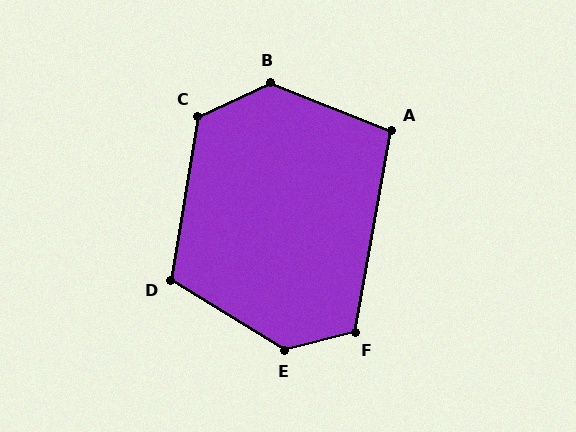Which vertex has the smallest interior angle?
A, at approximately 101 degrees.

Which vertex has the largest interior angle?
E, at approximately 134 degrees.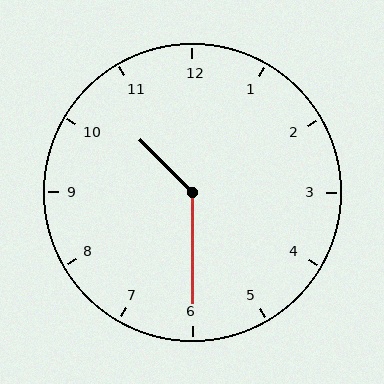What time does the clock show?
10:30.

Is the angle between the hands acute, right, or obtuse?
It is obtuse.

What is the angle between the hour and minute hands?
Approximately 135 degrees.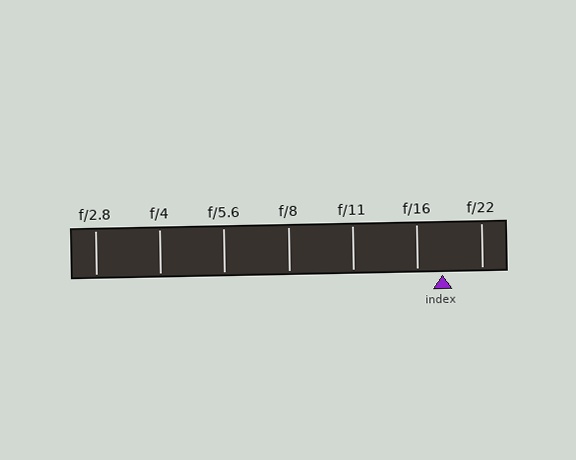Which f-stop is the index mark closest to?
The index mark is closest to f/16.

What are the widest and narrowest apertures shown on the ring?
The widest aperture shown is f/2.8 and the narrowest is f/22.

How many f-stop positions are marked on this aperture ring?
There are 7 f-stop positions marked.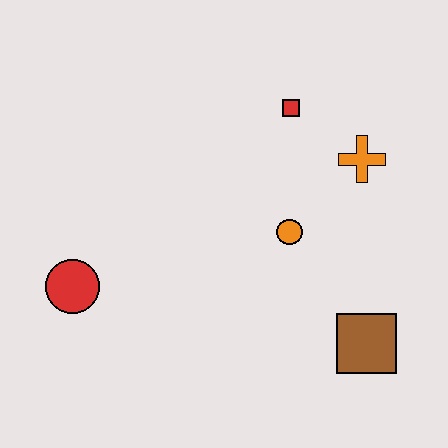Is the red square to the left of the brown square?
Yes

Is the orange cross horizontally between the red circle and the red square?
No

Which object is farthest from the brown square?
The red circle is farthest from the brown square.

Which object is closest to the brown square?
The orange circle is closest to the brown square.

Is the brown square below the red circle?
Yes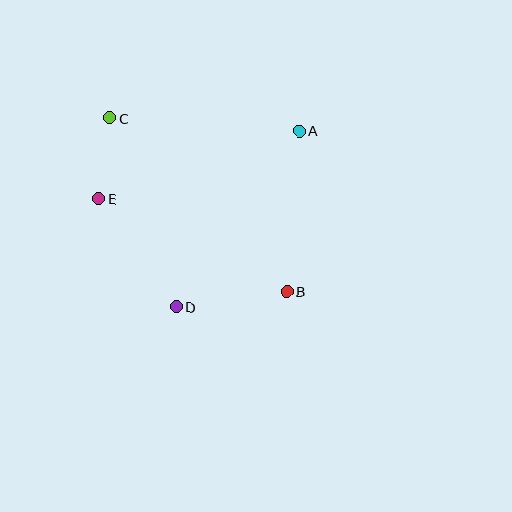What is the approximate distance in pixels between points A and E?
The distance between A and E is approximately 212 pixels.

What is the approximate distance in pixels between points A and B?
The distance between A and B is approximately 161 pixels.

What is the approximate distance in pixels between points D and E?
The distance between D and E is approximately 133 pixels.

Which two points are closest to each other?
Points C and E are closest to each other.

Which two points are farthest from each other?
Points B and C are farthest from each other.